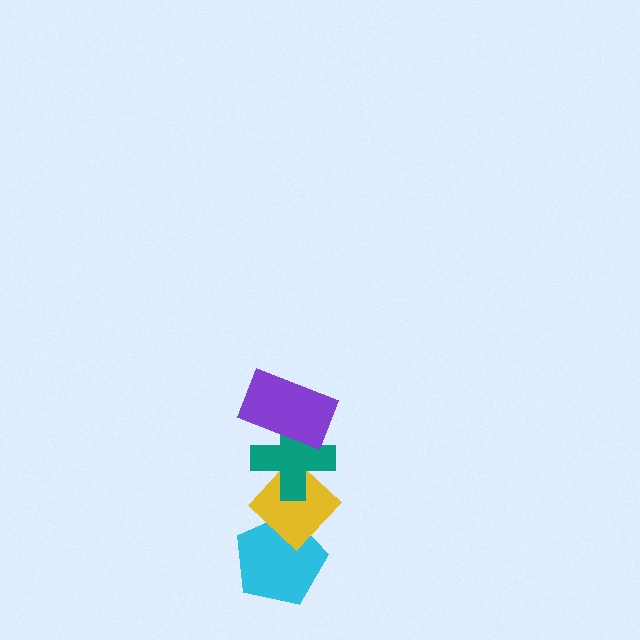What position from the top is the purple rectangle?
The purple rectangle is 1st from the top.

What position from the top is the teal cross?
The teal cross is 2nd from the top.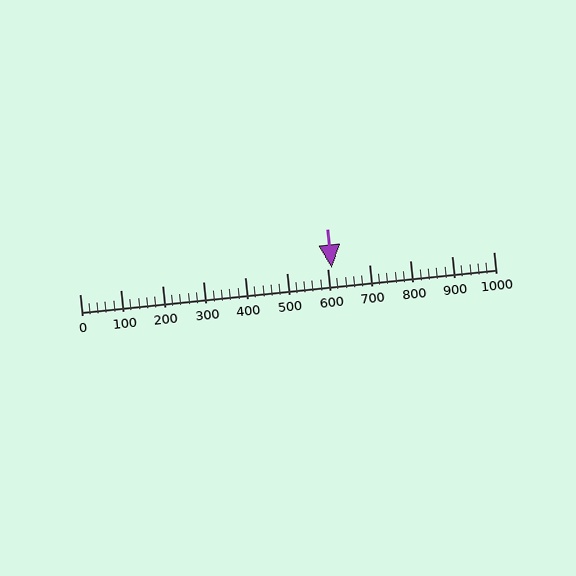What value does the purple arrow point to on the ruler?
The purple arrow points to approximately 610.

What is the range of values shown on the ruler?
The ruler shows values from 0 to 1000.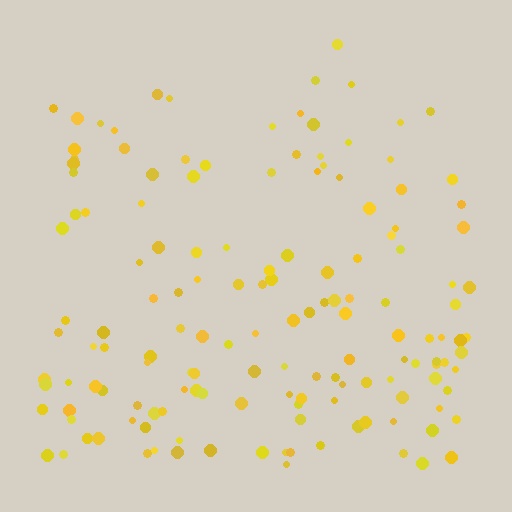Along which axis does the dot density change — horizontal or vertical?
Vertical.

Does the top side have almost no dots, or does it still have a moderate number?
Still a moderate number, just noticeably fewer than the bottom.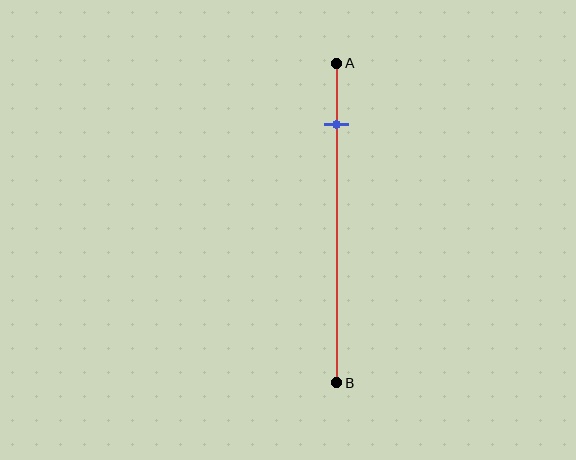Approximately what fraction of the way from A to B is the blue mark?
The blue mark is approximately 20% of the way from A to B.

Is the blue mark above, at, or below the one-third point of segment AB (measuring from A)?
The blue mark is above the one-third point of segment AB.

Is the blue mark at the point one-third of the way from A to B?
No, the mark is at about 20% from A, not at the 33% one-third point.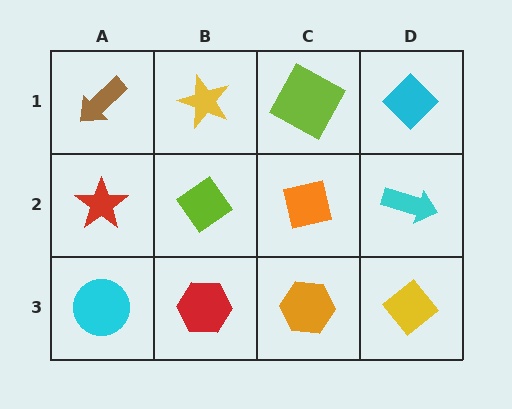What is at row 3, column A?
A cyan circle.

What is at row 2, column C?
An orange square.